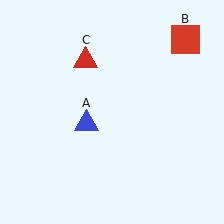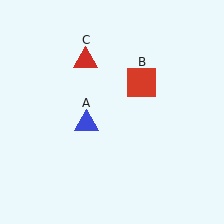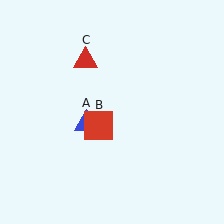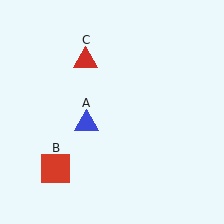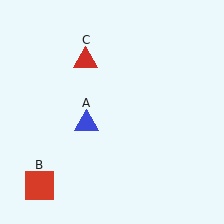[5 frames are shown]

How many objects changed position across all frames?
1 object changed position: red square (object B).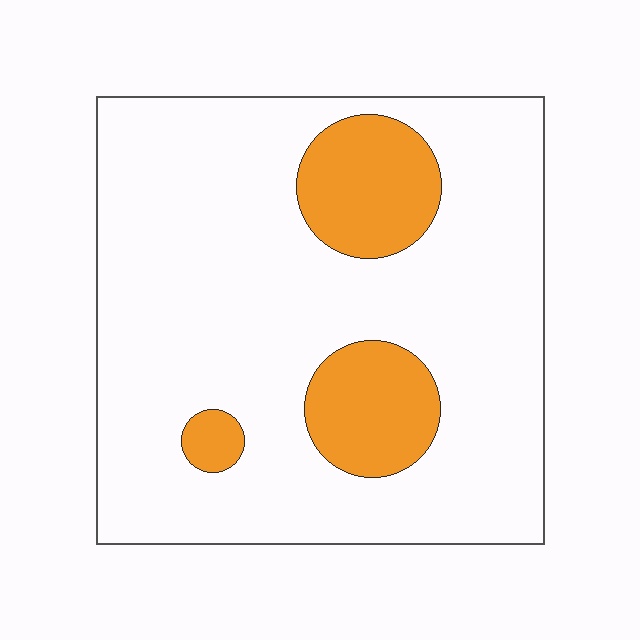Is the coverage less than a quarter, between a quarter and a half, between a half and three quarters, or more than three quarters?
Less than a quarter.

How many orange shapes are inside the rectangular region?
3.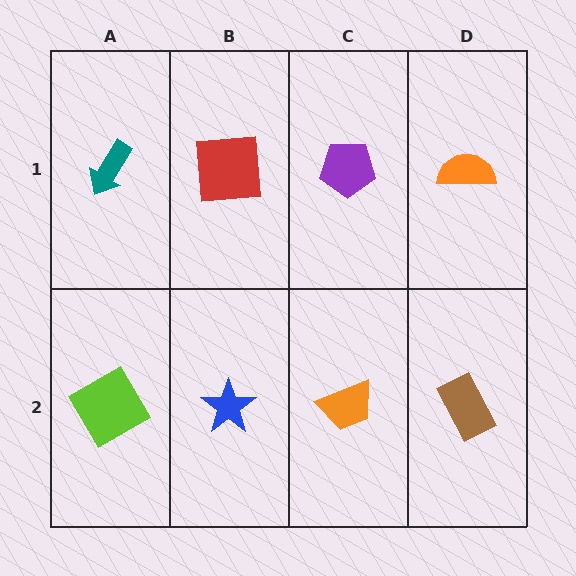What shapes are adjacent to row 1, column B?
A blue star (row 2, column B), a teal arrow (row 1, column A), a purple pentagon (row 1, column C).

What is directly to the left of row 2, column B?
A lime diamond.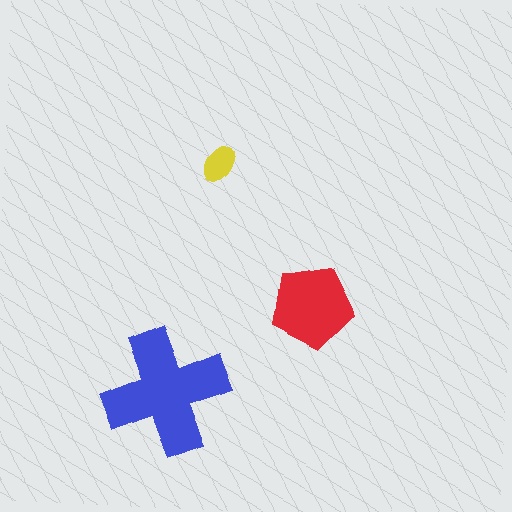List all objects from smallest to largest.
The yellow ellipse, the red pentagon, the blue cross.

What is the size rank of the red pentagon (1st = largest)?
2nd.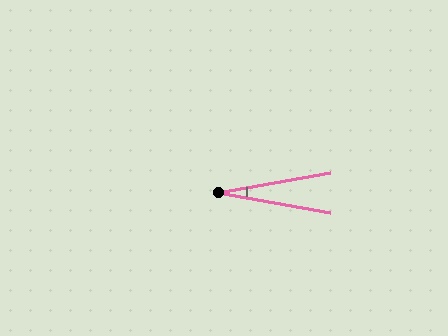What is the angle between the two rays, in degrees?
Approximately 20 degrees.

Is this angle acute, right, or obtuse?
It is acute.